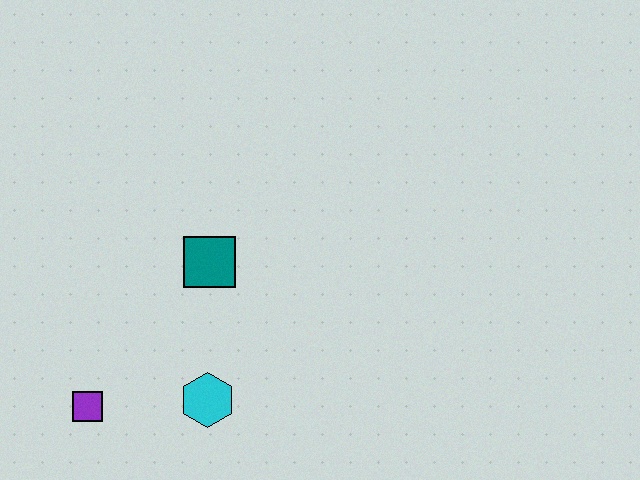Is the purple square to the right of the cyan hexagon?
No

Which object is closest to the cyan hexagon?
The purple square is closest to the cyan hexagon.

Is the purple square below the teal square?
Yes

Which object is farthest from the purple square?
The teal square is farthest from the purple square.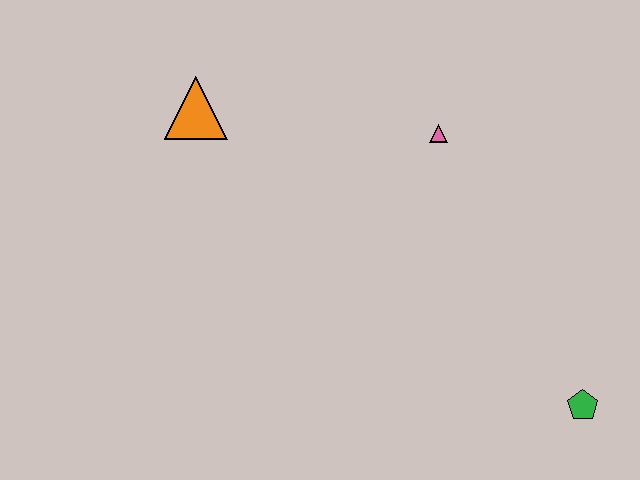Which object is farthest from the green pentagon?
The orange triangle is farthest from the green pentagon.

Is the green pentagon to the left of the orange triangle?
No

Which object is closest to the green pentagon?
The pink triangle is closest to the green pentagon.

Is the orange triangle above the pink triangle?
Yes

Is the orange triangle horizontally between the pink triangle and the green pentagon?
No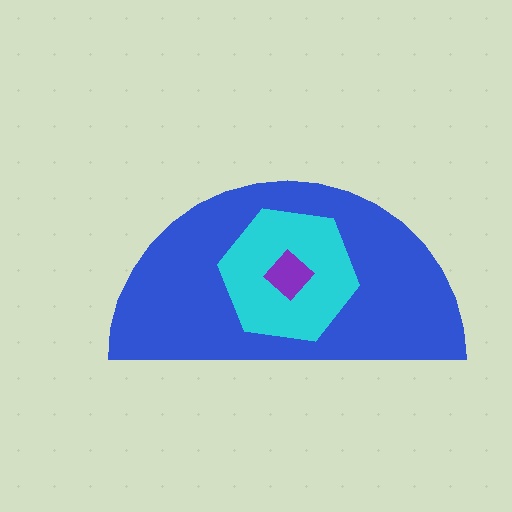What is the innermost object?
The purple diamond.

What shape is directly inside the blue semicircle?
The cyan hexagon.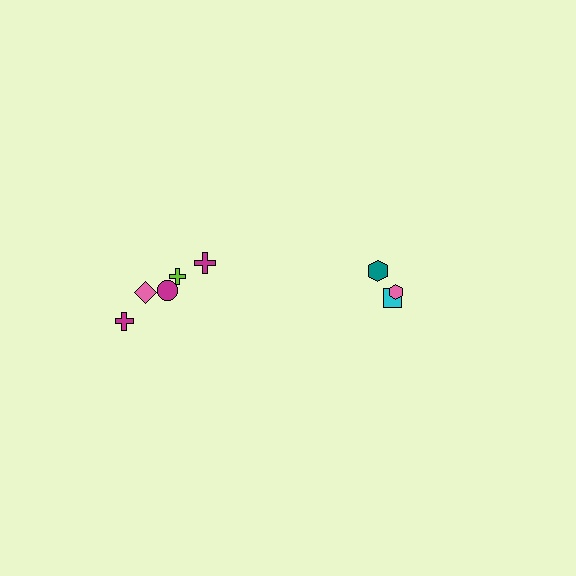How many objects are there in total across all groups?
There are 8 objects.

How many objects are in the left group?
There are 5 objects.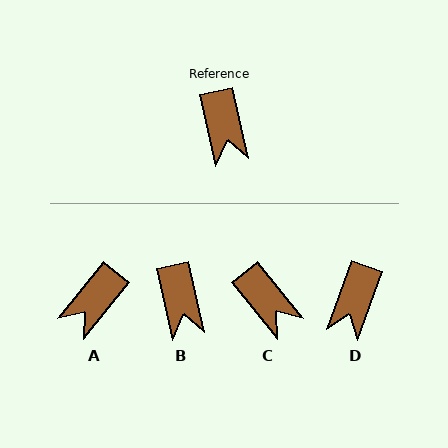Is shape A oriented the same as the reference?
No, it is off by about 52 degrees.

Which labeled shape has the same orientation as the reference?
B.